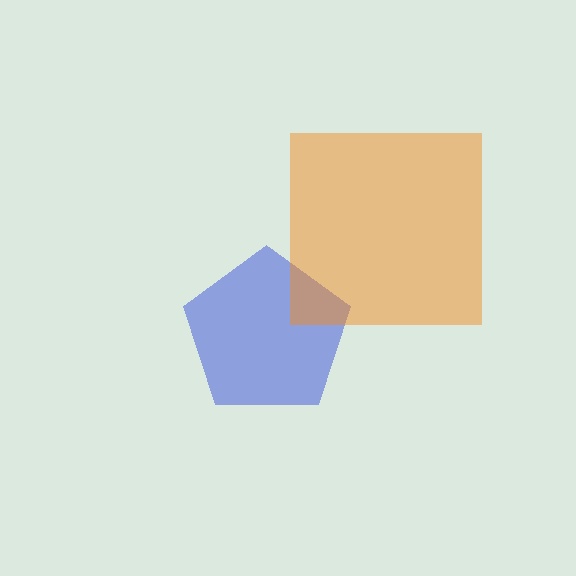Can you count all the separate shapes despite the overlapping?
Yes, there are 2 separate shapes.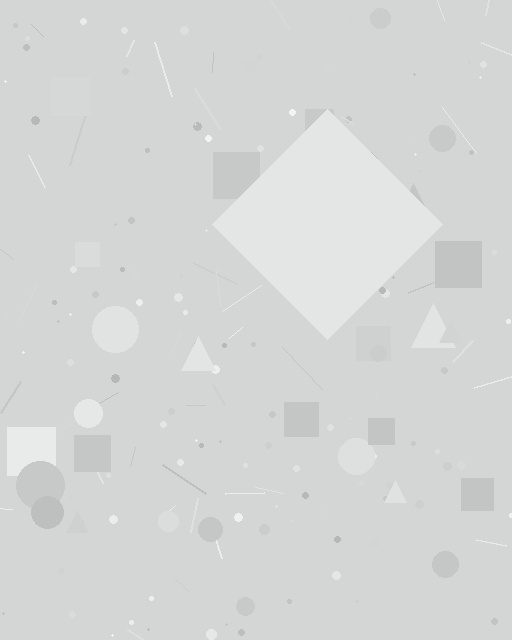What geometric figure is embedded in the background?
A diamond is embedded in the background.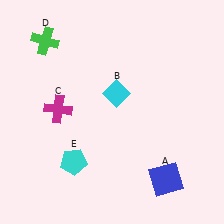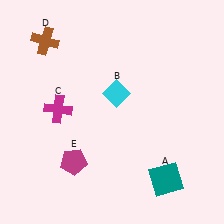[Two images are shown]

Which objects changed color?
A changed from blue to teal. D changed from green to brown. E changed from cyan to magenta.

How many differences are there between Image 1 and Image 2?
There are 3 differences between the two images.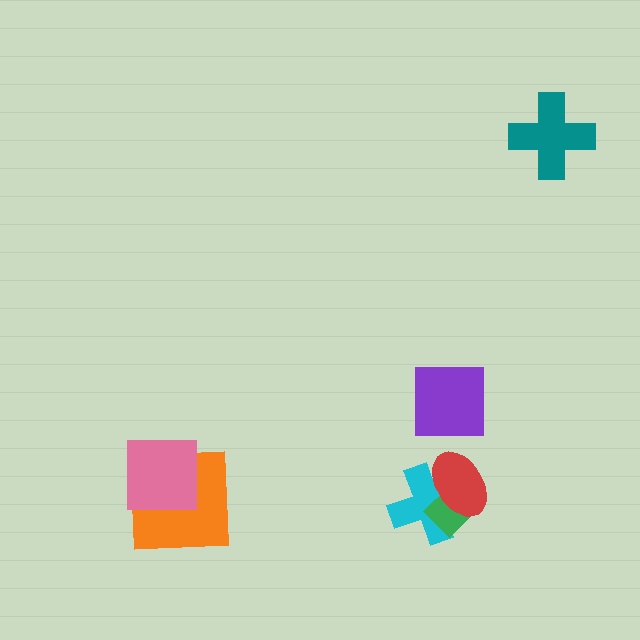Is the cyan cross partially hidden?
Yes, it is partially covered by another shape.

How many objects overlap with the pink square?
1 object overlaps with the pink square.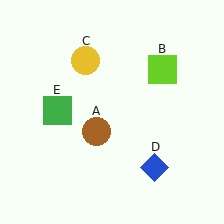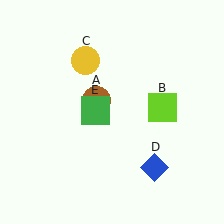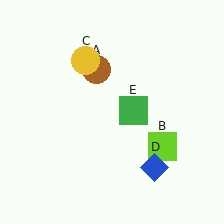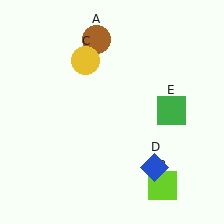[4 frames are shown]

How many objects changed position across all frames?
3 objects changed position: brown circle (object A), lime square (object B), green square (object E).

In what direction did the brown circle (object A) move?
The brown circle (object A) moved up.